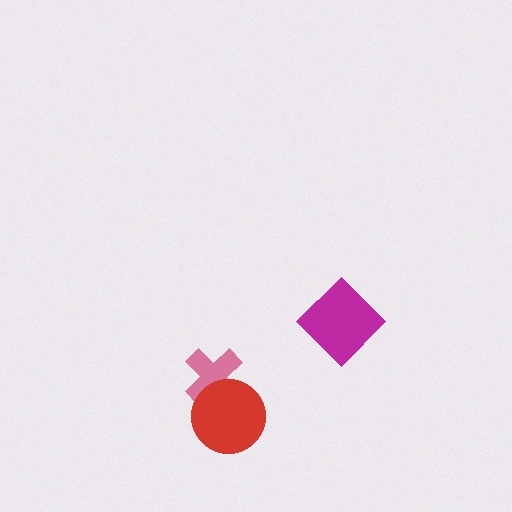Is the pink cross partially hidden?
Yes, it is partially covered by another shape.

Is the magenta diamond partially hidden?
No, no other shape covers it.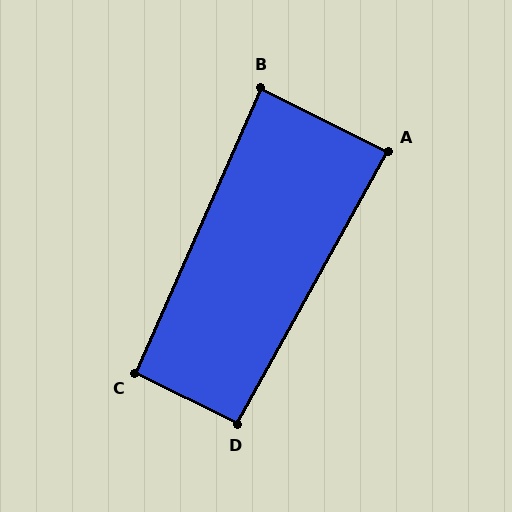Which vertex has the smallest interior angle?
B, at approximately 87 degrees.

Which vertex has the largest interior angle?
D, at approximately 93 degrees.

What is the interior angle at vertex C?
Approximately 92 degrees (approximately right).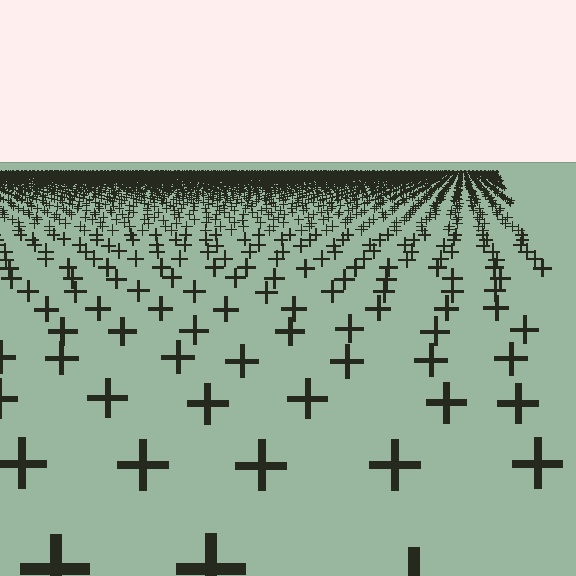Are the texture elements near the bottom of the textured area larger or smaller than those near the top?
Larger. Near the bottom, elements are closer to the viewer and appear at a bigger on-screen size.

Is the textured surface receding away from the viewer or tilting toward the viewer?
The surface is receding away from the viewer. Texture elements get smaller and denser toward the top.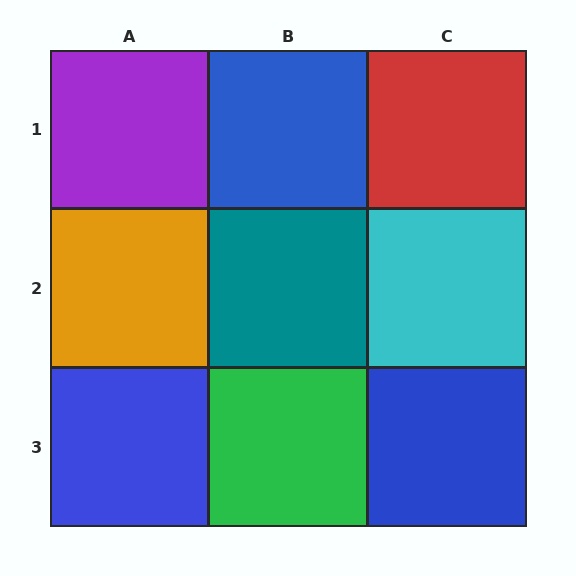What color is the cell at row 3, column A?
Blue.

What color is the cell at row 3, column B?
Green.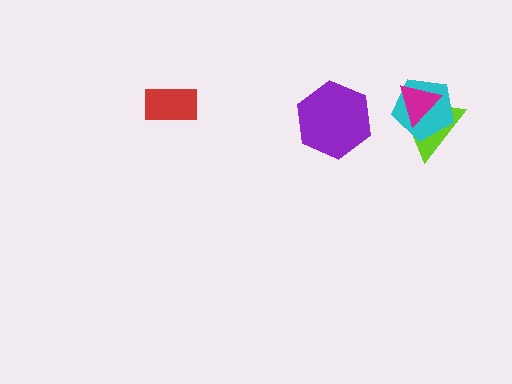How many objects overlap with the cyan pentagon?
2 objects overlap with the cyan pentagon.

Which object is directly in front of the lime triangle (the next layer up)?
The cyan pentagon is directly in front of the lime triangle.